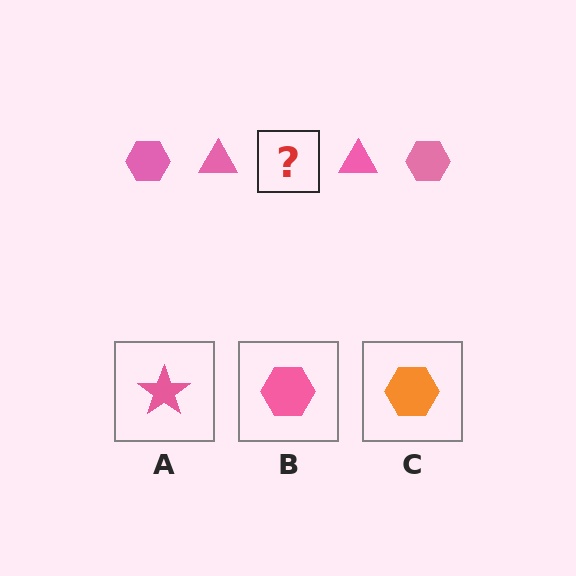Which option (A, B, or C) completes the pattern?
B.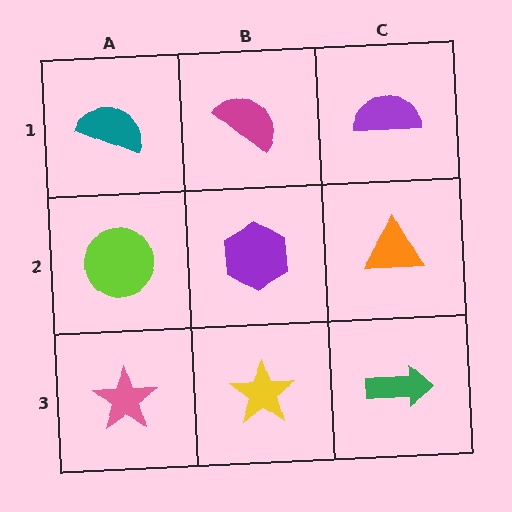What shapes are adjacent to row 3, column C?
An orange triangle (row 2, column C), a yellow star (row 3, column B).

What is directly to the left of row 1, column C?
A magenta semicircle.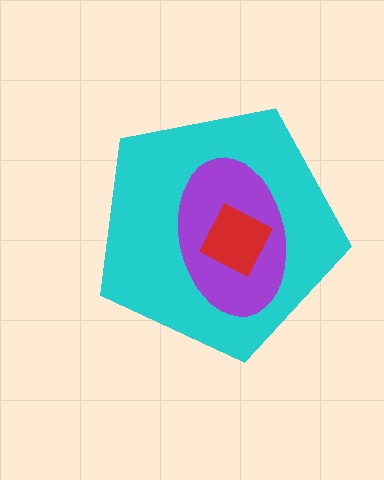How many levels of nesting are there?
3.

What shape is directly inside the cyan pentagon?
The purple ellipse.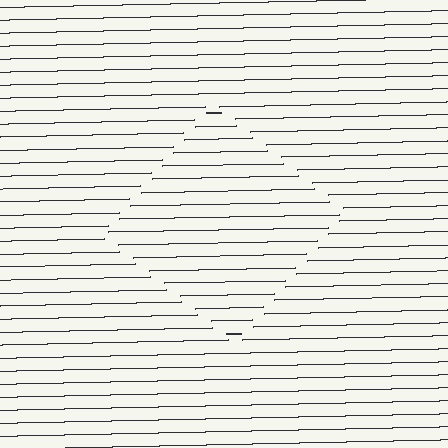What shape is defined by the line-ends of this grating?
An illusory square. The interior of the shape contains the same grating, shifted by half a period — the contour is defined by the phase discontinuity where line-ends from the inner and outer gratings abut.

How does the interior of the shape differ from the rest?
The interior of the shape contains the same grating, shifted by half a period — the contour is defined by the phase discontinuity where line-ends from the inner and outer gratings abut.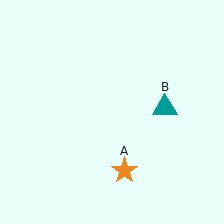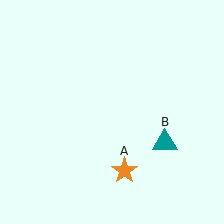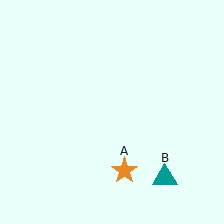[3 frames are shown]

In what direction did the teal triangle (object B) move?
The teal triangle (object B) moved down.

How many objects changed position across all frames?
1 object changed position: teal triangle (object B).